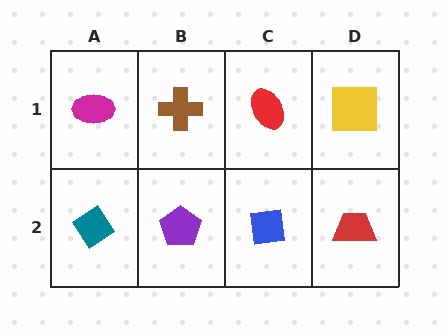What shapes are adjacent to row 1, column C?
A blue square (row 2, column C), a brown cross (row 1, column B), a yellow square (row 1, column D).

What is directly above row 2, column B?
A brown cross.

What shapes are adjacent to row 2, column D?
A yellow square (row 1, column D), a blue square (row 2, column C).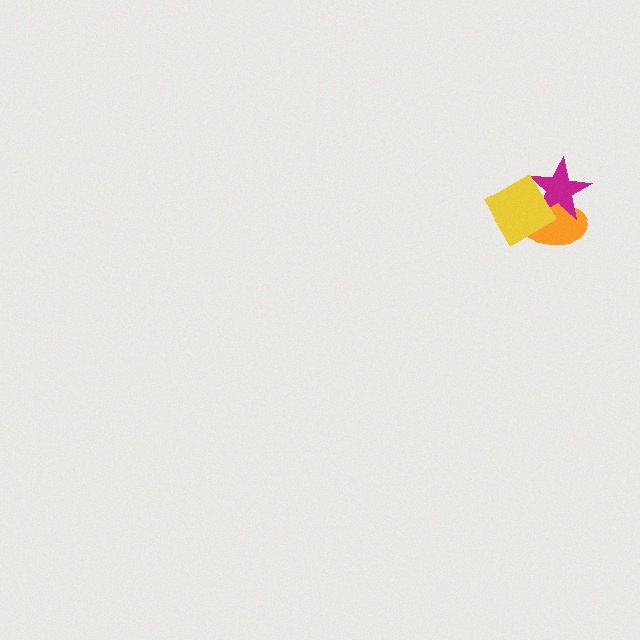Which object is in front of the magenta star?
The yellow diamond is in front of the magenta star.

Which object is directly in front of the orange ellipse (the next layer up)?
The magenta star is directly in front of the orange ellipse.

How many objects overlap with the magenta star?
2 objects overlap with the magenta star.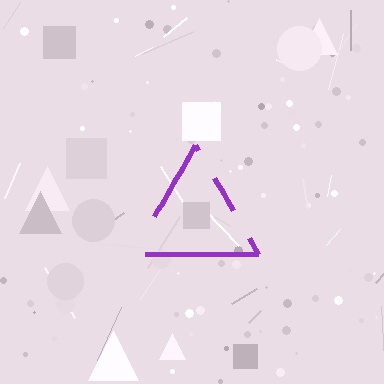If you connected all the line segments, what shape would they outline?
They would outline a triangle.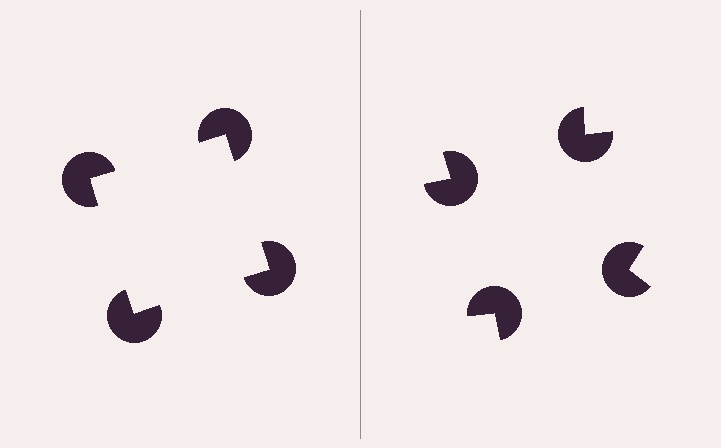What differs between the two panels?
The pac-man discs are positioned identically on both sides; only the wedge orientations differ. On the left they align to a square; on the right they are misaligned.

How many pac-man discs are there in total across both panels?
8 — 4 on each side.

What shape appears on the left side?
An illusory square.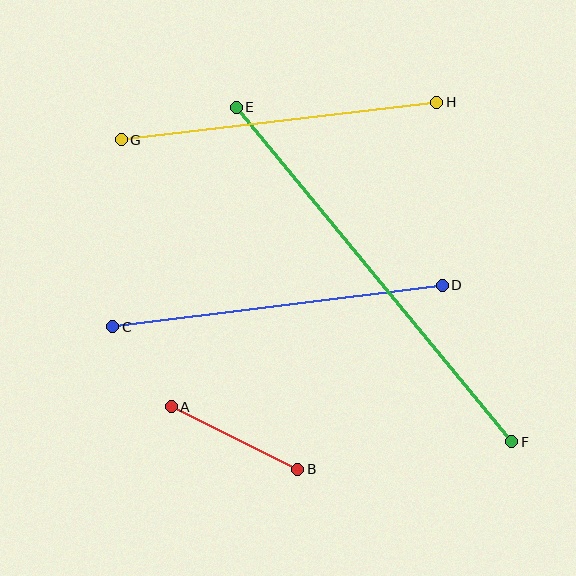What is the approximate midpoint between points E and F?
The midpoint is at approximately (374, 275) pixels.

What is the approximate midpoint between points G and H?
The midpoint is at approximately (279, 121) pixels.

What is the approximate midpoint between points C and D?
The midpoint is at approximately (278, 306) pixels.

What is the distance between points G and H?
The distance is approximately 318 pixels.